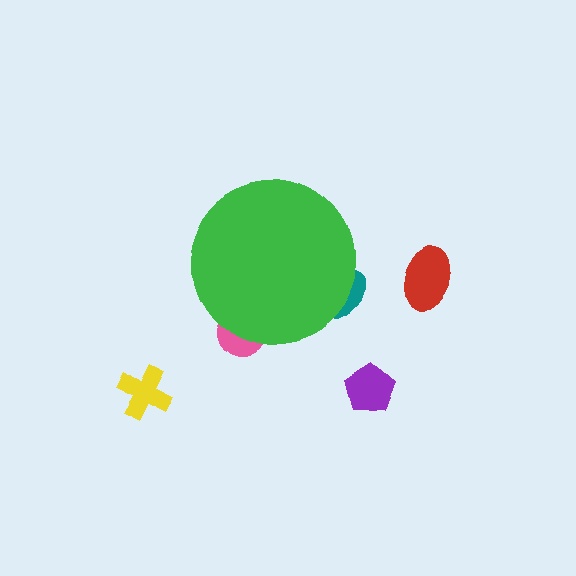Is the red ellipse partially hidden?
No, the red ellipse is fully visible.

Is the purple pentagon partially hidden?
No, the purple pentagon is fully visible.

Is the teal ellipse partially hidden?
Yes, the teal ellipse is partially hidden behind the green circle.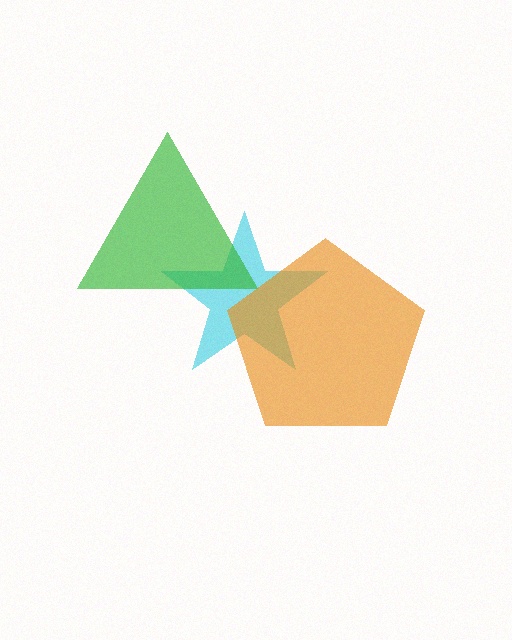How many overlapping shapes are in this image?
There are 3 overlapping shapes in the image.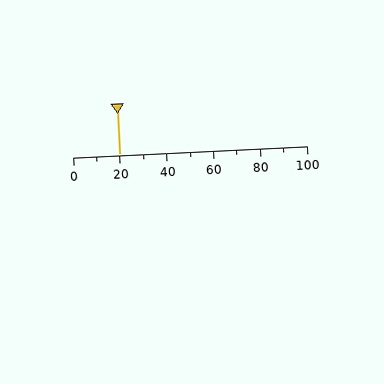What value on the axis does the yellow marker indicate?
The marker indicates approximately 20.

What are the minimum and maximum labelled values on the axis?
The axis runs from 0 to 100.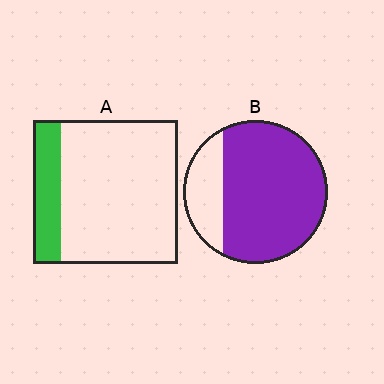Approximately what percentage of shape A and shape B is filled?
A is approximately 20% and B is approximately 80%.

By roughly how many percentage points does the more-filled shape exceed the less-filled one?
By roughly 60 percentage points (B over A).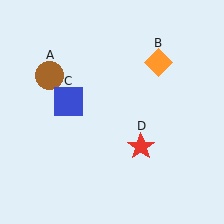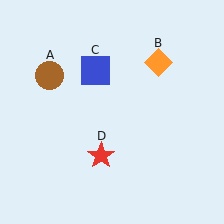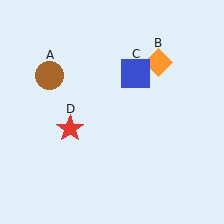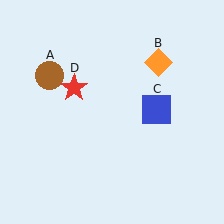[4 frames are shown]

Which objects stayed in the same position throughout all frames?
Brown circle (object A) and orange diamond (object B) remained stationary.